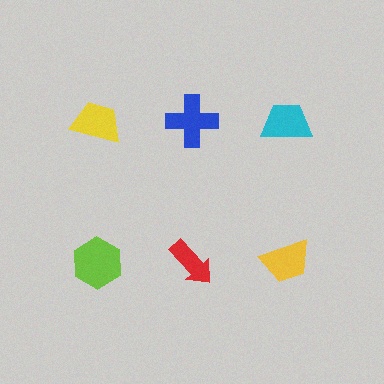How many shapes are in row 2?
3 shapes.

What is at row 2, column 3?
A yellow trapezoid.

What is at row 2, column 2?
A red arrow.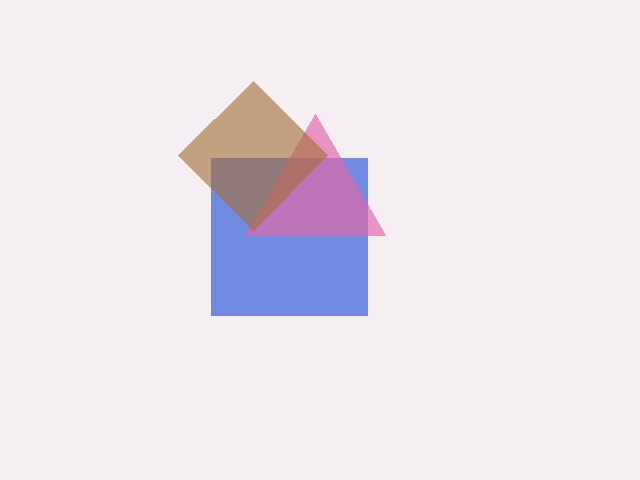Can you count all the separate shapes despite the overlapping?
Yes, there are 3 separate shapes.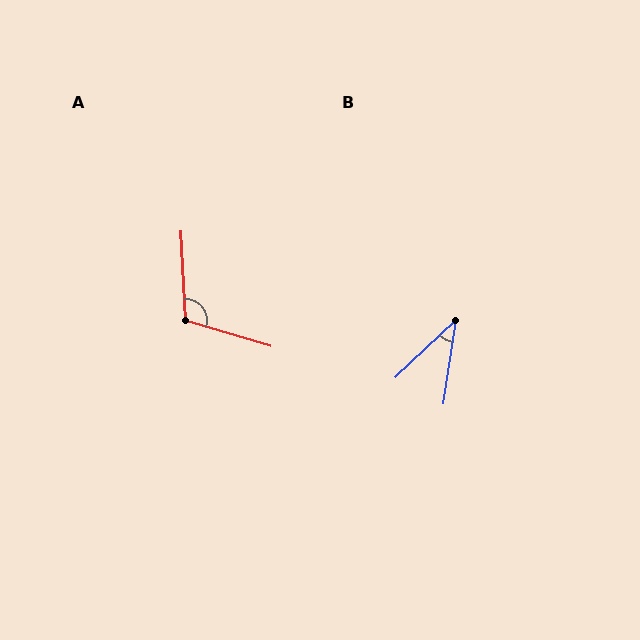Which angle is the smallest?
B, at approximately 38 degrees.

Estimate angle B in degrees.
Approximately 38 degrees.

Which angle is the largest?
A, at approximately 109 degrees.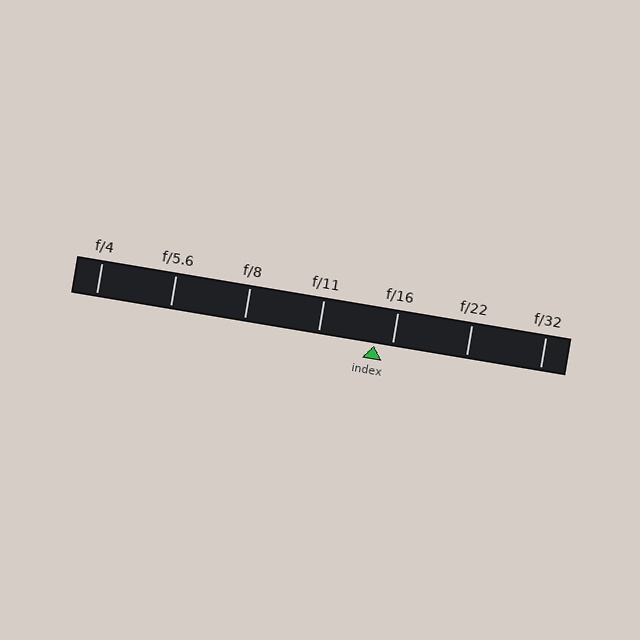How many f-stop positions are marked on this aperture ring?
There are 7 f-stop positions marked.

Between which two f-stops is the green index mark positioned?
The index mark is between f/11 and f/16.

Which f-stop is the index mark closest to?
The index mark is closest to f/16.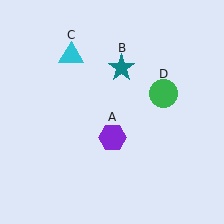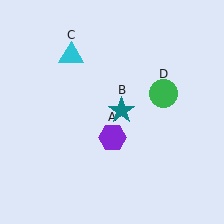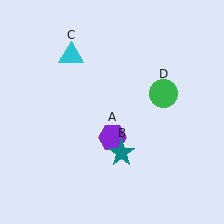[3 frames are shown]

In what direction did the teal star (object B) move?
The teal star (object B) moved down.